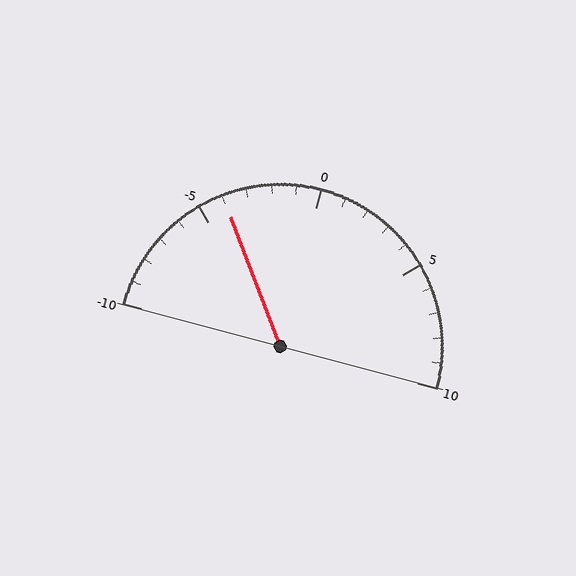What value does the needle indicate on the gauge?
The needle indicates approximately -4.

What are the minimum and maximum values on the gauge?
The gauge ranges from -10 to 10.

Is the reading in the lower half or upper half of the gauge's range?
The reading is in the lower half of the range (-10 to 10).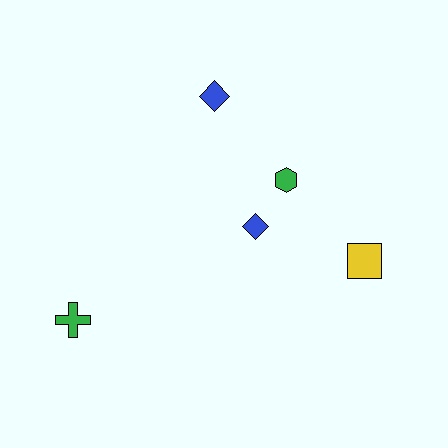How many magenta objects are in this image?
There are no magenta objects.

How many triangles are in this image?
There are no triangles.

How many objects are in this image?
There are 5 objects.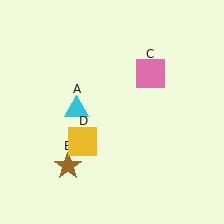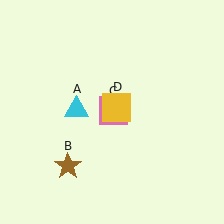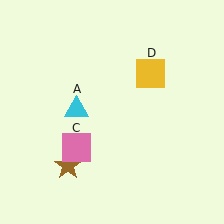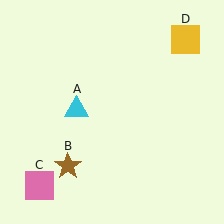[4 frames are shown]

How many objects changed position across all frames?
2 objects changed position: pink square (object C), yellow square (object D).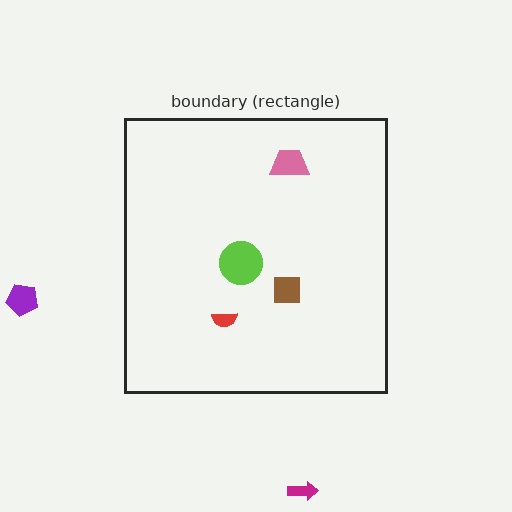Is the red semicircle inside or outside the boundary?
Inside.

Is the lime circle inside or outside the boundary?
Inside.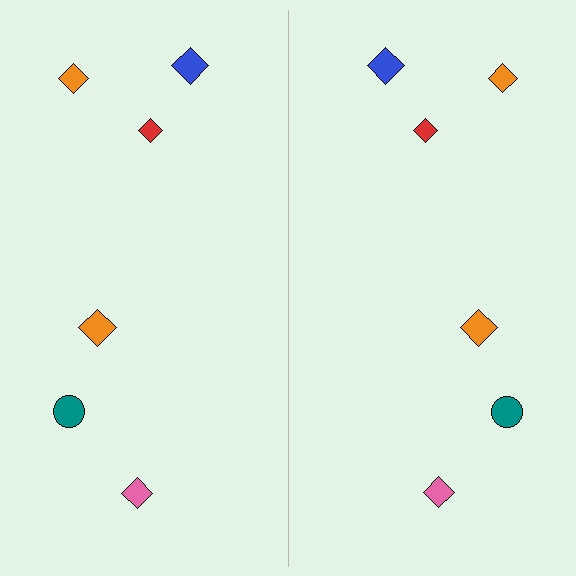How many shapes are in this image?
There are 12 shapes in this image.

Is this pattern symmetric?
Yes, this pattern has bilateral (reflection) symmetry.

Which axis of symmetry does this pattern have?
The pattern has a vertical axis of symmetry running through the center of the image.